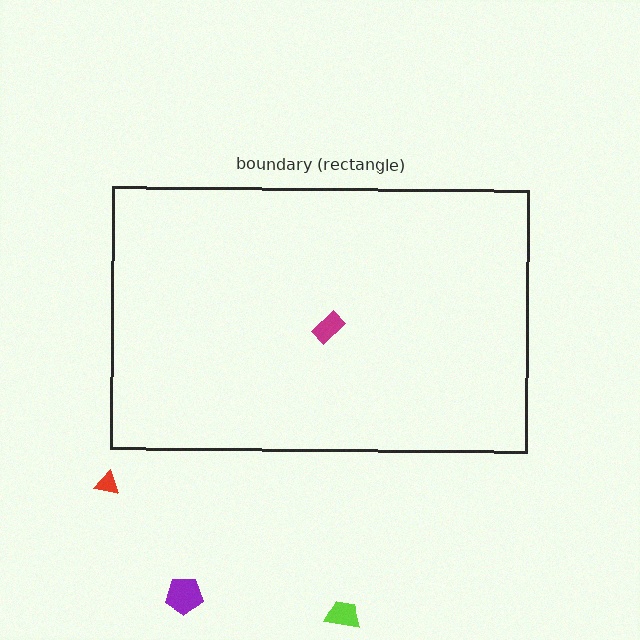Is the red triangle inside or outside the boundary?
Outside.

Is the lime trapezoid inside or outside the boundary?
Outside.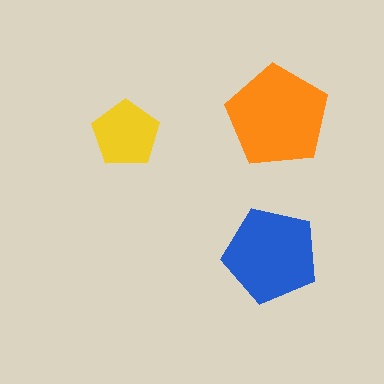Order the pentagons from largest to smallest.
the orange one, the blue one, the yellow one.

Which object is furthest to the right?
The orange pentagon is rightmost.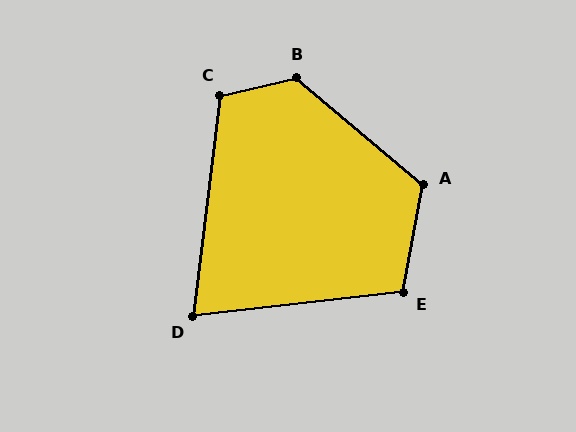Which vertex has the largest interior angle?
B, at approximately 127 degrees.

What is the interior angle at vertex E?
Approximately 107 degrees (obtuse).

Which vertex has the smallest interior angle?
D, at approximately 77 degrees.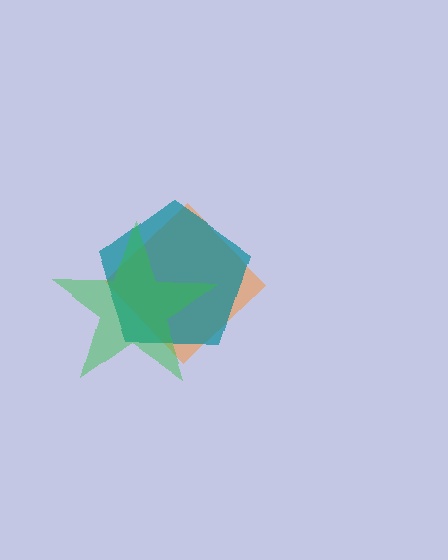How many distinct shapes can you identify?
There are 3 distinct shapes: an orange diamond, a teal pentagon, a green star.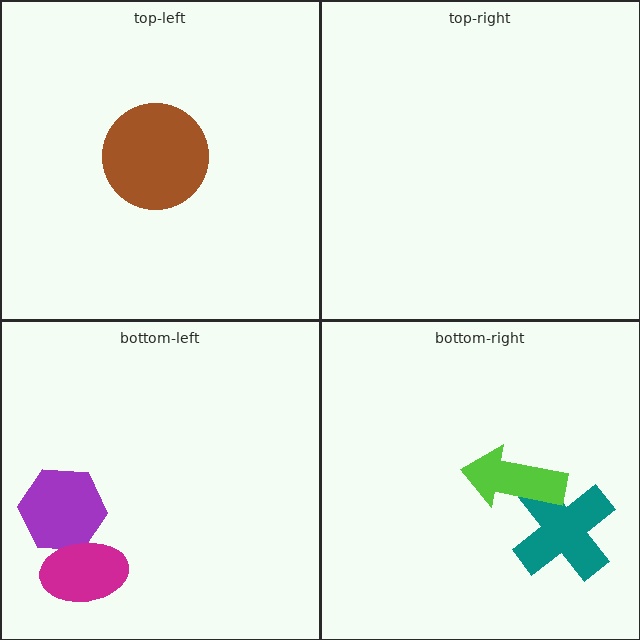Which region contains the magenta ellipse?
The bottom-left region.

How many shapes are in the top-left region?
1.